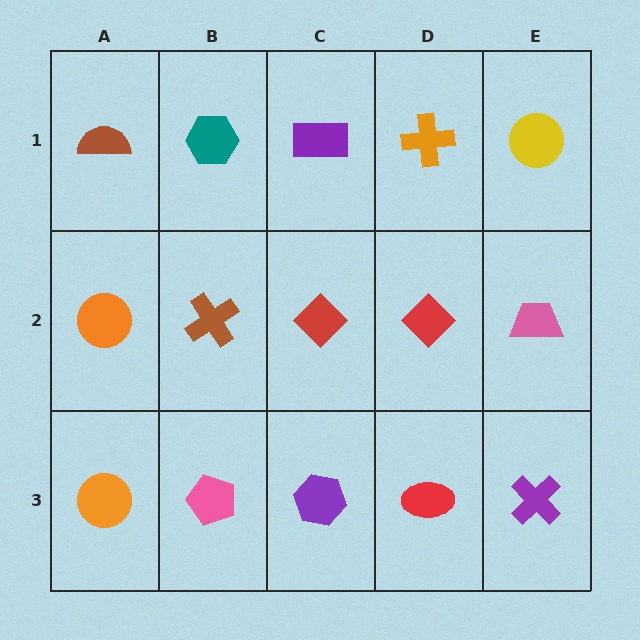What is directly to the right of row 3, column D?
A purple cross.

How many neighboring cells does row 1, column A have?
2.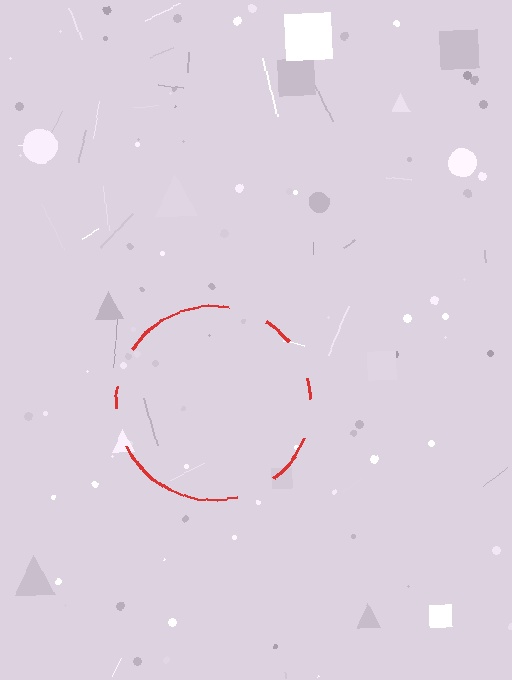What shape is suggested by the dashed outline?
The dashed outline suggests a circle.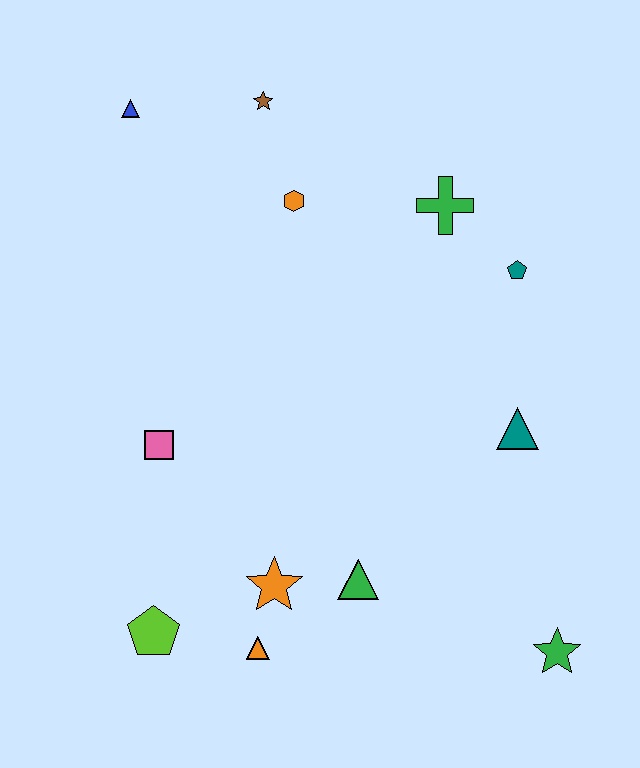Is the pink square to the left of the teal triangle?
Yes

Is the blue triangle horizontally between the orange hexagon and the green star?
No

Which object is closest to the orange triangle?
The orange star is closest to the orange triangle.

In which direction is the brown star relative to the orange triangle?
The brown star is above the orange triangle.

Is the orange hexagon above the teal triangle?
Yes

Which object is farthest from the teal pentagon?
The lime pentagon is farthest from the teal pentagon.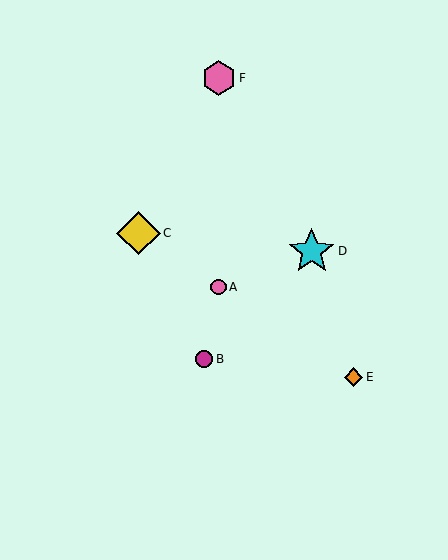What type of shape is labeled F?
Shape F is a pink hexagon.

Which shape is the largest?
The cyan star (labeled D) is the largest.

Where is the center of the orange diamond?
The center of the orange diamond is at (353, 377).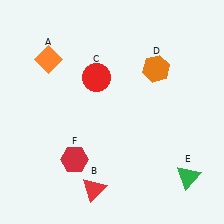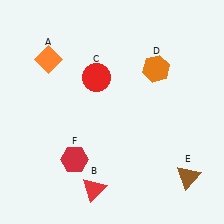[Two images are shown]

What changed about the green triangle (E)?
In Image 1, E is green. In Image 2, it changed to brown.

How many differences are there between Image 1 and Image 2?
There is 1 difference between the two images.